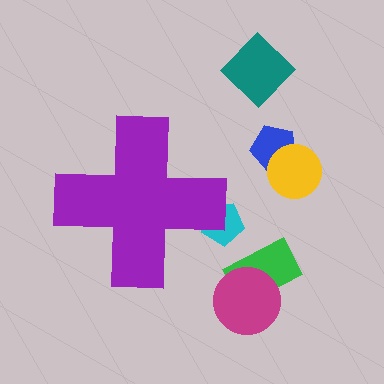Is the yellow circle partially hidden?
No, the yellow circle is fully visible.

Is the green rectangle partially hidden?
No, the green rectangle is fully visible.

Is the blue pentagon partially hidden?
No, the blue pentagon is fully visible.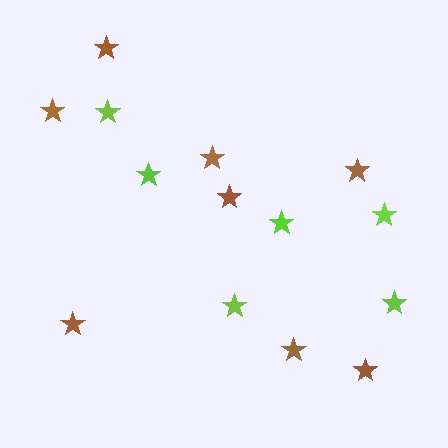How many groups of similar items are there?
There are 2 groups: one group of lime stars (6) and one group of brown stars (8).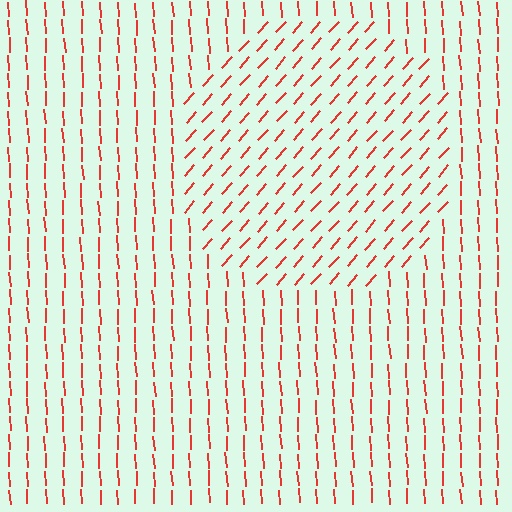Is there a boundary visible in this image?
Yes, there is a texture boundary formed by a change in line orientation.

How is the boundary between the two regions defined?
The boundary is defined purely by a change in line orientation (approximately 45 degrees difference). All lines are the same color and thickness.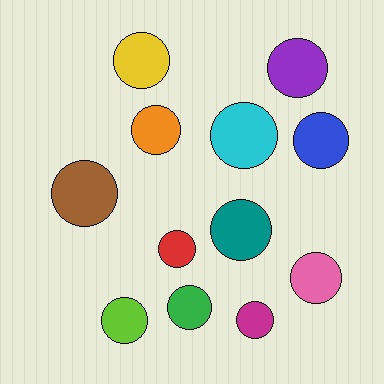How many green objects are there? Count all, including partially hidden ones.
There is 1 green object.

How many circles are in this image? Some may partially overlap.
There are 12 circles.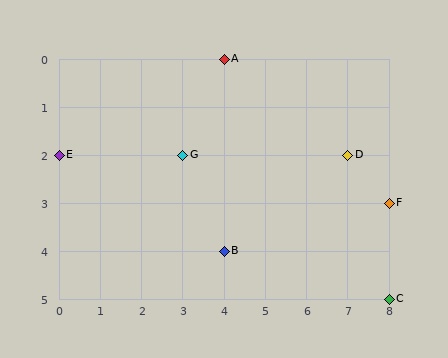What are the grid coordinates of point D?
Point D is at grid coordinates (7, 2).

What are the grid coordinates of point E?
Point E is at grid coordinates (0, 2).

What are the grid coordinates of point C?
Point C is at grid coordinates (8, 5).